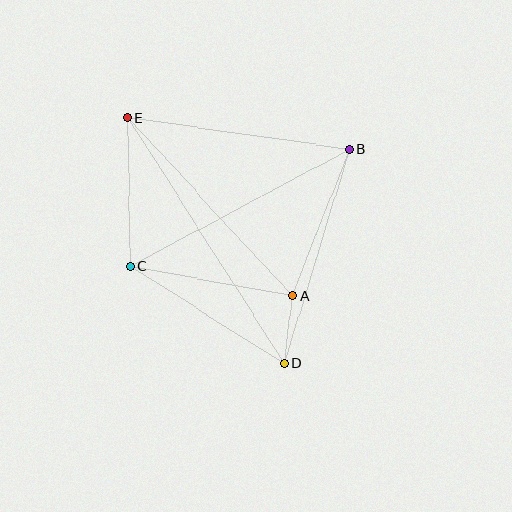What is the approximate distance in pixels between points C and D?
The distance between C and D is approximately 182 pixels.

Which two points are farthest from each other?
Points D and E are farthest from each other.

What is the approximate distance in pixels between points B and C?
The distance between B and C is approximately 248 pixels.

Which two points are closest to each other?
Points A and D are closest to each other.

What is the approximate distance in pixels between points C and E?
The distance between C and E is approximately 148 pixels.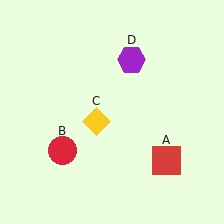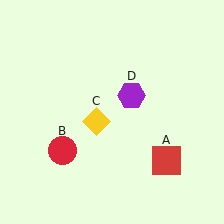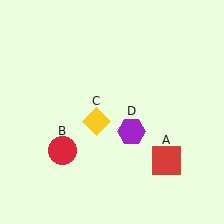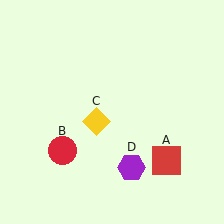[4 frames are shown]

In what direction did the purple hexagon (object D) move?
The purple hexagon (object D) moved down.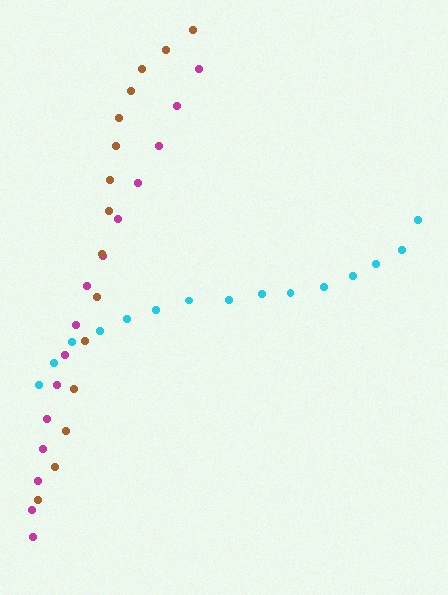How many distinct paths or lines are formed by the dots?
There are 3 distinct paths.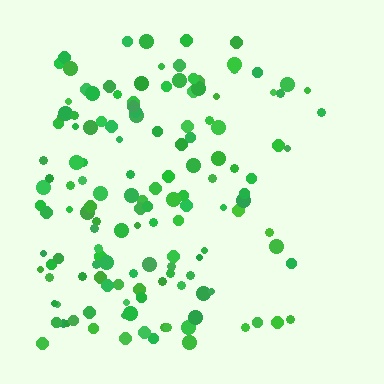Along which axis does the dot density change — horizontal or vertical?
Horizontal.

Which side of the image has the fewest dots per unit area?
The right.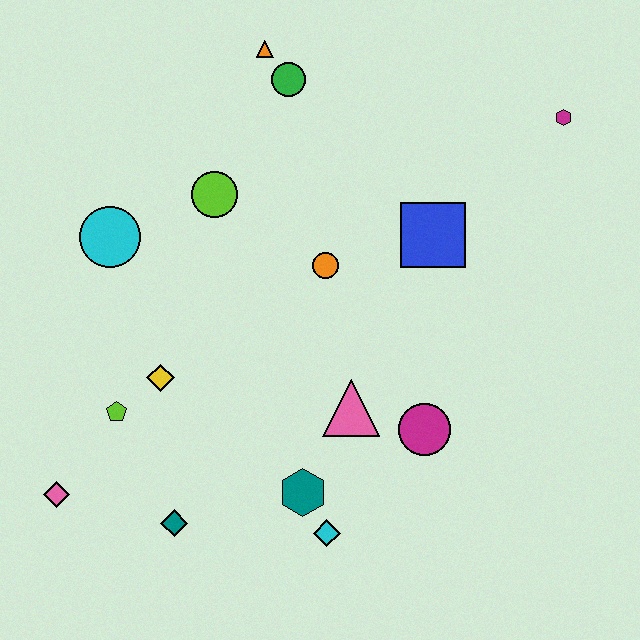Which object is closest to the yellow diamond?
The lime pentagon is closest to the yellow diamond.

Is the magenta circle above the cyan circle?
No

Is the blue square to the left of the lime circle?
No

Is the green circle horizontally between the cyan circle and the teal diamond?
No